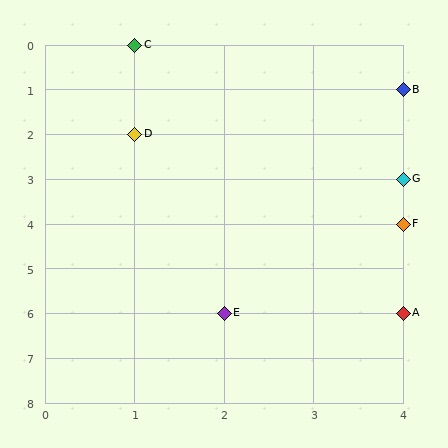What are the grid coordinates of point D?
Point D is at grid coordinates (1, 2).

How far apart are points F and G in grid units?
Points F and G are 1 row apart.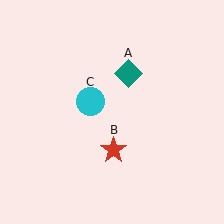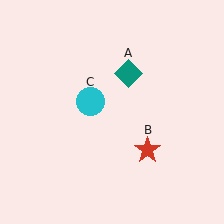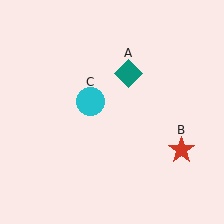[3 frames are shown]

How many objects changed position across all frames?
1 object changed position: red star (object B).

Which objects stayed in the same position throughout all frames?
Teal diamond (object A) and cyan circle (object C) remained stationary.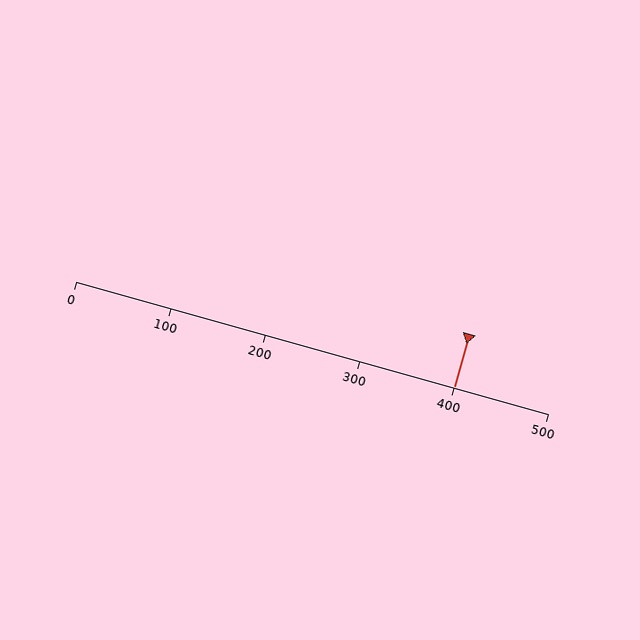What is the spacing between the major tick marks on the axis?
The major ticks are spaced 100 apart.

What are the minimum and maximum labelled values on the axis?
The axis runs from 0 to 500.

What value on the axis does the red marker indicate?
The marker indicates approximately 400.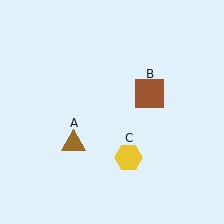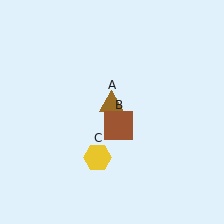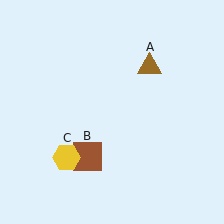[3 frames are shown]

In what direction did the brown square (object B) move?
The brown square (object B) moved down and to the left.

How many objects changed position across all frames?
3 objects changed position: brown triangle (object A), brown square (object B), yellow hexagon (object C).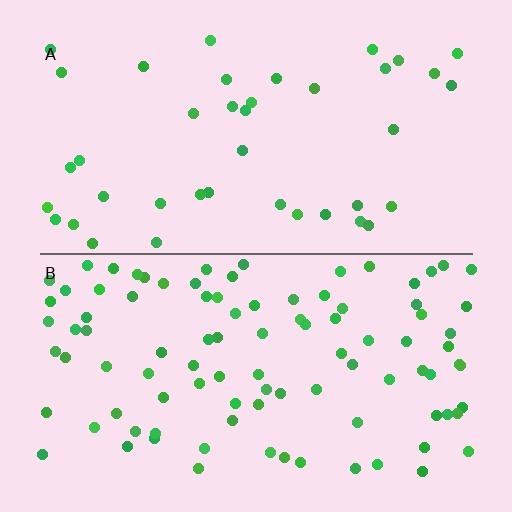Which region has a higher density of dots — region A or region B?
B (the bottom).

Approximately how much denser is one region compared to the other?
Approximately 2.4× — region B over region A.